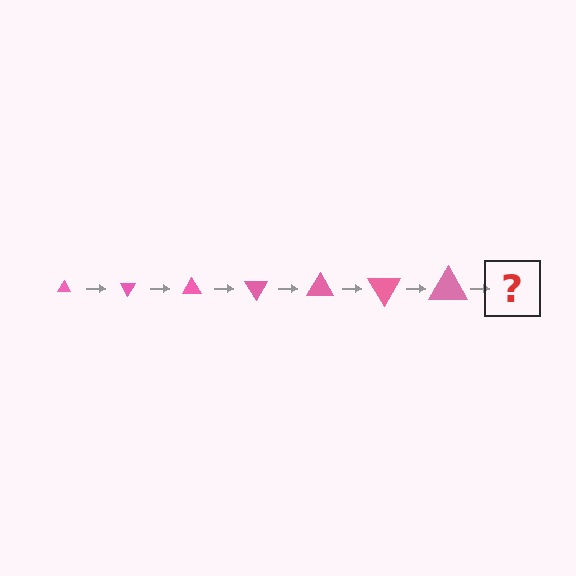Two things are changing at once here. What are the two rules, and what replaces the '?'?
The two rules are that the triangle grows larger each step and it rotates 60 degrees each step. The '?' should be a triangle, larger than the previous one and rotated 420 degrees from the start.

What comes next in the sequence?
The next element should be a triangle, larger than the previous one and rotated 420 degrees from the start.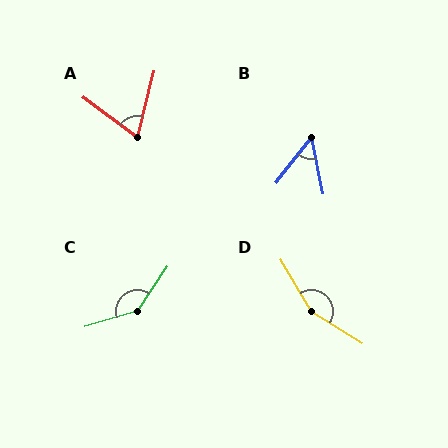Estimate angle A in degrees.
Approximately 68 degrees.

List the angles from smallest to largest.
B (49°), A (68°), C (140°), D (153°).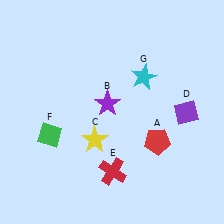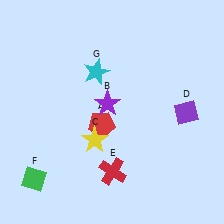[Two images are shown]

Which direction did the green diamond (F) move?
The green diamond (F) moved down.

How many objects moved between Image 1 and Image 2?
3 objects moved between the two images.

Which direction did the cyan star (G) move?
The cyan star (G) moved left.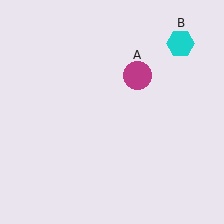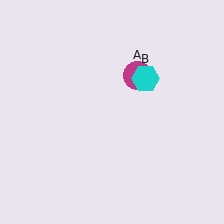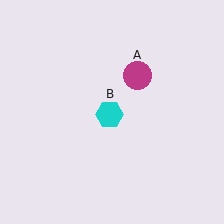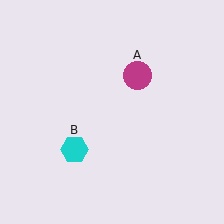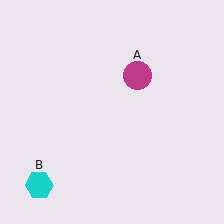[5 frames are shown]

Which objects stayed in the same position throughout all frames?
Magenta circle (object A) remained stationary.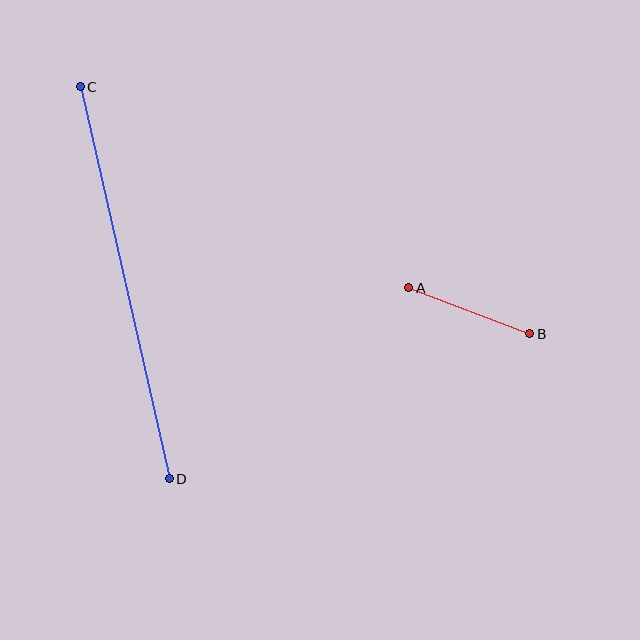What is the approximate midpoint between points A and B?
The midpoint is at approximately (469, 311) pixels.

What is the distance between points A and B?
The distance is approximately 129 pixels.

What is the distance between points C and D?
The distance is approximately 402 pixels.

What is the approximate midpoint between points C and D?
The midpoint is at approximately (125, 283) pixels.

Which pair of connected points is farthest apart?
Points C and D are farthest apart.